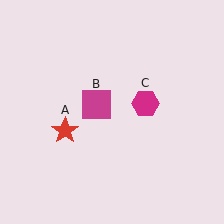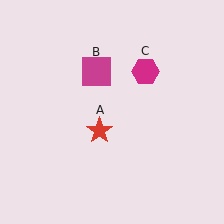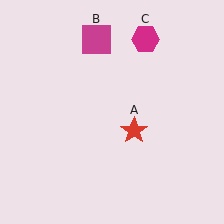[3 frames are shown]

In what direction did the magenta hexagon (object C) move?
The magenta hexagon (object C) moved up.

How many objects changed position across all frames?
3 objects changed position: red star (object A), magenta square (object B), magenta hexagon (object C).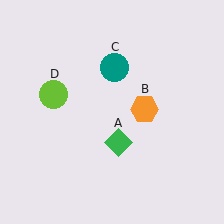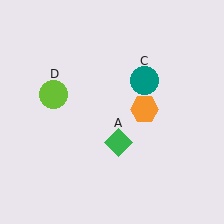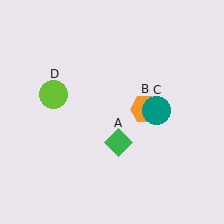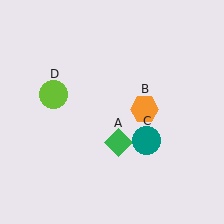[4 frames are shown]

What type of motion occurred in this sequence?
The teal circle (object C) rotated clockwise around the center of the scene.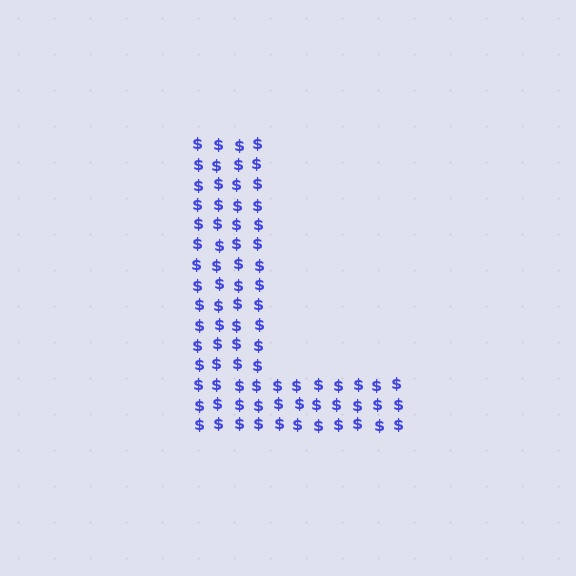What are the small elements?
The small elements are dollar signs.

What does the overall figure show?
The overall figure shows the letter L.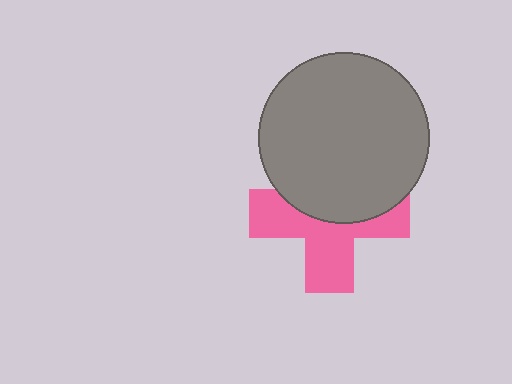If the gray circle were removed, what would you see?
You would see the complete pink cross.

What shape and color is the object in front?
The object in front is a gray circle.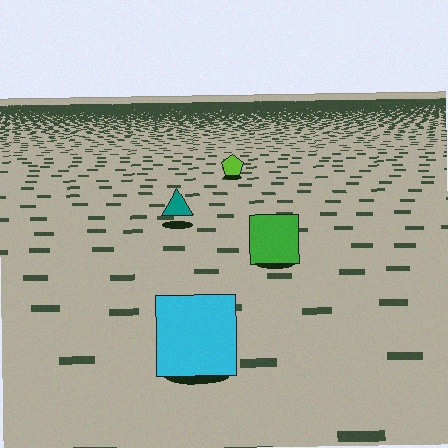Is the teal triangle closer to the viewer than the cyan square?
No. The cyan square is closer — you can tell from the texture gradient: the ground texture is coarser near it.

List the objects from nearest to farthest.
From nearest to farthest: the cyan square, the green square, the teal triangle, the lime pentagon.